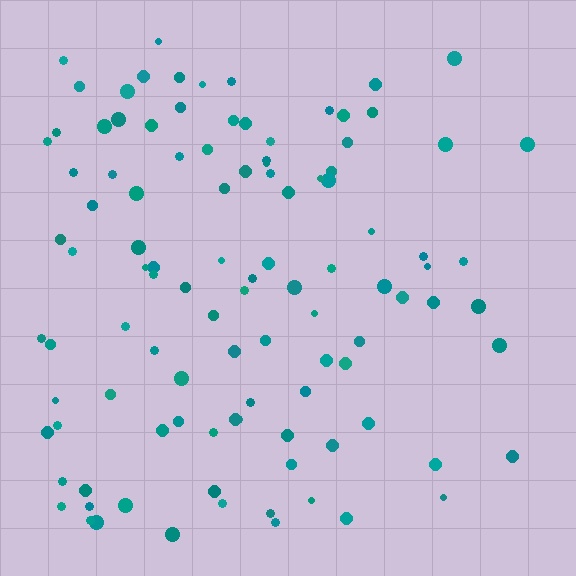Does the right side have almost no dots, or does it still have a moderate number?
Still a moderate number, just noticeably fewer than the left.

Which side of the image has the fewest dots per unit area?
The right.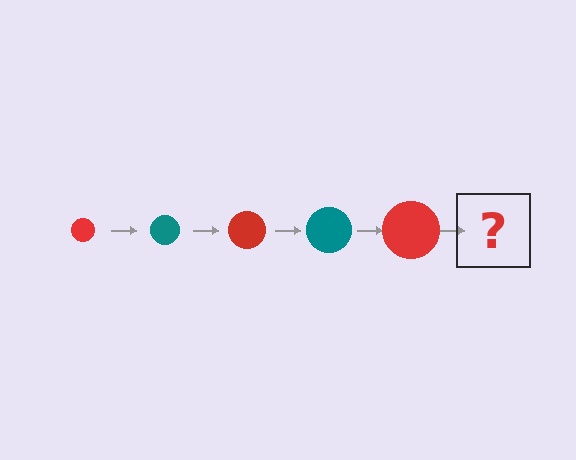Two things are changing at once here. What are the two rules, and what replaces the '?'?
The two rules are that the circle grows larger each step and the color cycles through red and teal. The '?' should be a teal circle, larger than the previous one.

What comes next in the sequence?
The next element should be a teal circle, larger than the previous one.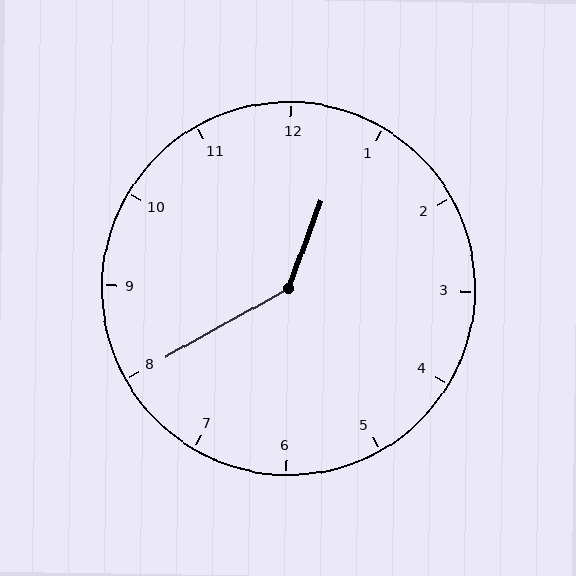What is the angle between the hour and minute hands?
Approximately 140 degrees.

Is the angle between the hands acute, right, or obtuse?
It is obtuse.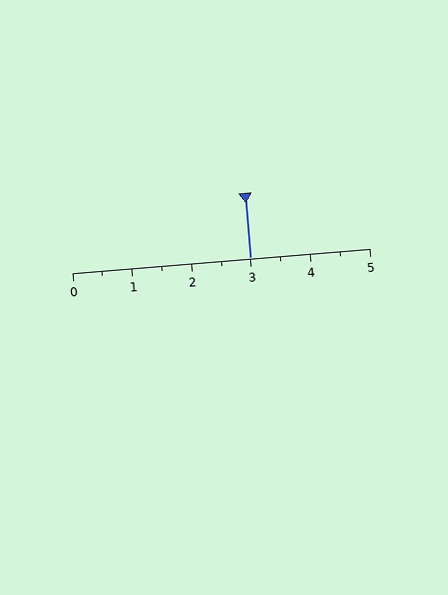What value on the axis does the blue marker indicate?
The marker indicates approximately 3.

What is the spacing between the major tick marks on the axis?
The major ticks are spaced 1 apart.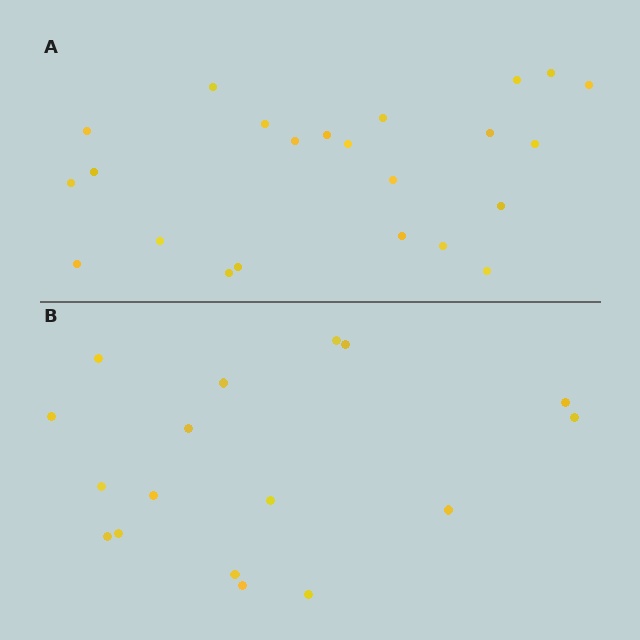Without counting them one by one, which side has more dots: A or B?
Region A (the top region) has more dots.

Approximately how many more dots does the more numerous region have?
Region A has about 6 more dots than region B.